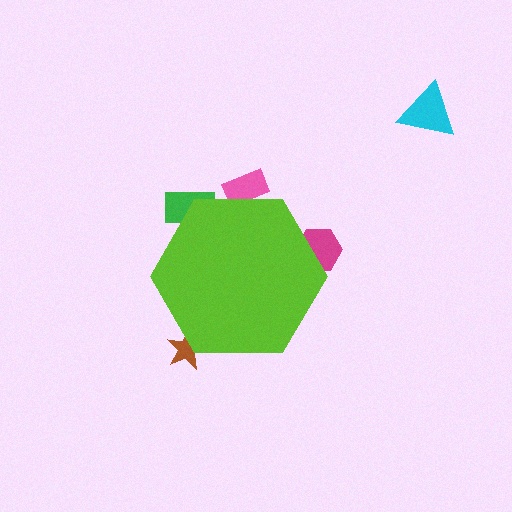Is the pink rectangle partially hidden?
Yes, the pink rectangle is partially hidden behind the lime hexagon.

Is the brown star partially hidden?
Yes, the brown star is partially hidden behind the lime hexagon.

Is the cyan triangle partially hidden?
No, the cyan triangle is fully visible.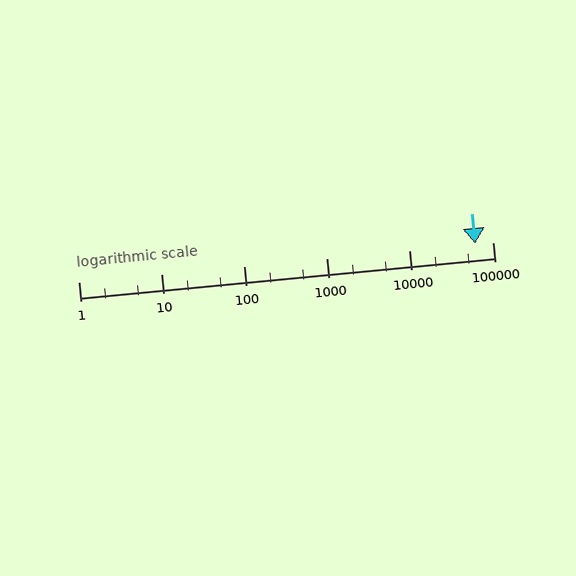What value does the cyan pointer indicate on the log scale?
The pointer indicates approximately 61000.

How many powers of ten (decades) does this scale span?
The scale spans 5 decades, from 1 to 100000.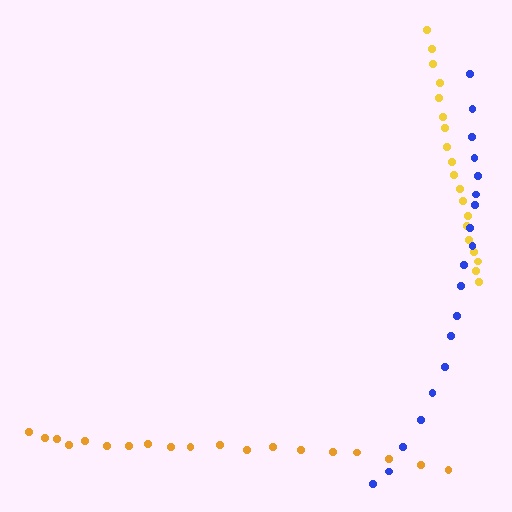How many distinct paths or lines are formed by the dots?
There are 3 distinct paths.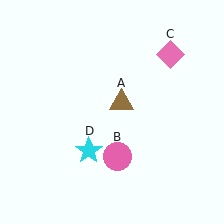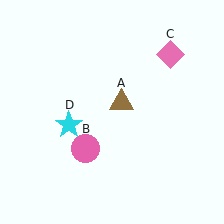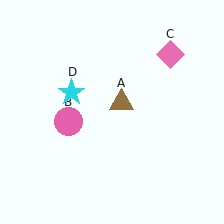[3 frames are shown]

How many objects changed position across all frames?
2 objects changed position: pink circle (object B), cyan star (object D).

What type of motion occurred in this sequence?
The pink circle (object B), cyan star (object D) rotated clockwise around the center of the scene.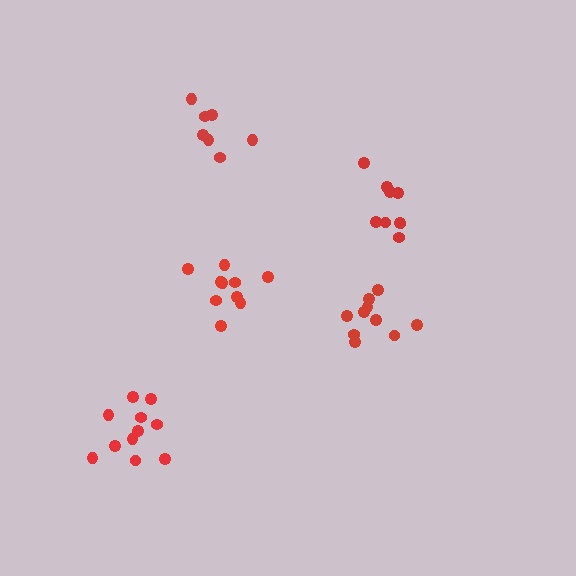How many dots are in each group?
Group 1: 10 dots, Group 2: 11 dots, Group 3: 7 dots, Group 4: 10 dots, Group 5: 9 dots (47 total).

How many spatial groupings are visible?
There are 5 spatial groupings.